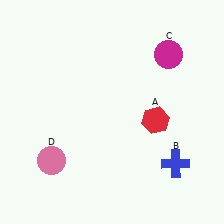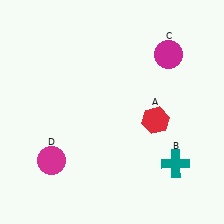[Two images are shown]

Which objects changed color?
B changed from blue to teal. D changed from pink to magenta.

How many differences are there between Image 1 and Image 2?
There are 2 differences between the two images.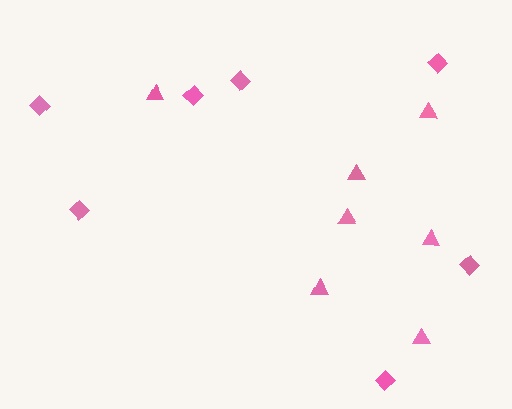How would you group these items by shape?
There are 2 groups: one group of diamonds (7) and one group of triangles (7).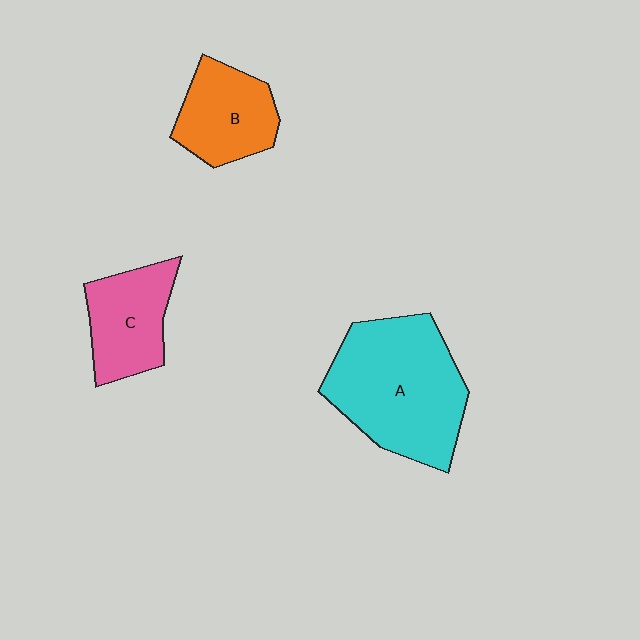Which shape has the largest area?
Shape A (cyan).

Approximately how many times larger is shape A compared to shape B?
Approximately 1.9 times.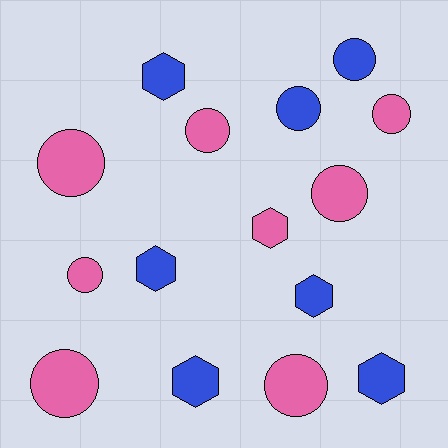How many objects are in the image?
There are 15 objects.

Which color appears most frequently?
Pink, with 8 objects.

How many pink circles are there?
There are 7 pink circles.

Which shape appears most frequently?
Circle, with 9 objects.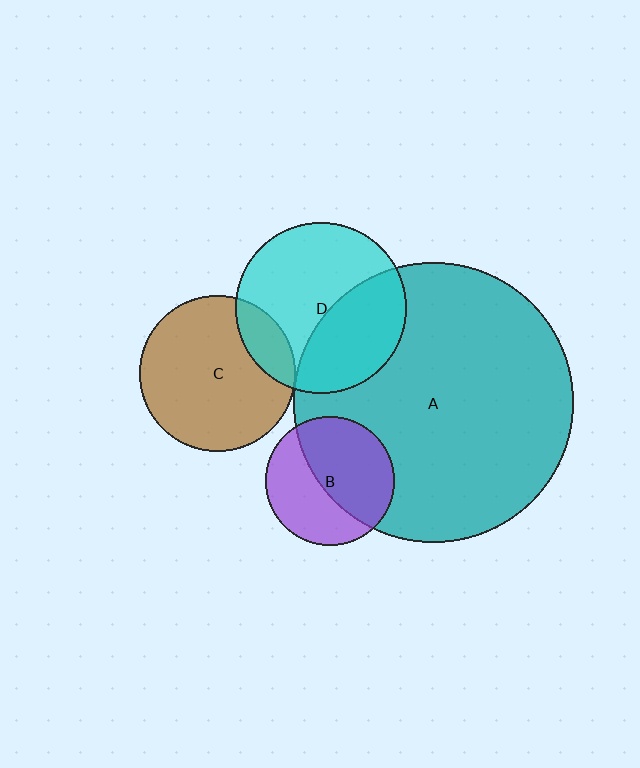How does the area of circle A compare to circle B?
Approximately 4.7 times.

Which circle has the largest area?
Circle A (teal).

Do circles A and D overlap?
Yes.